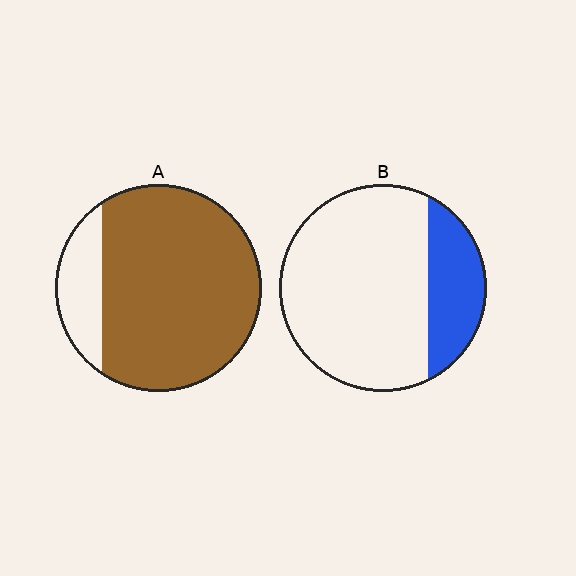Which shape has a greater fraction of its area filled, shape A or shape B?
Shape A.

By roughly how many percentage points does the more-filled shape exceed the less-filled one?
By roughly 60 percentage points (A over B).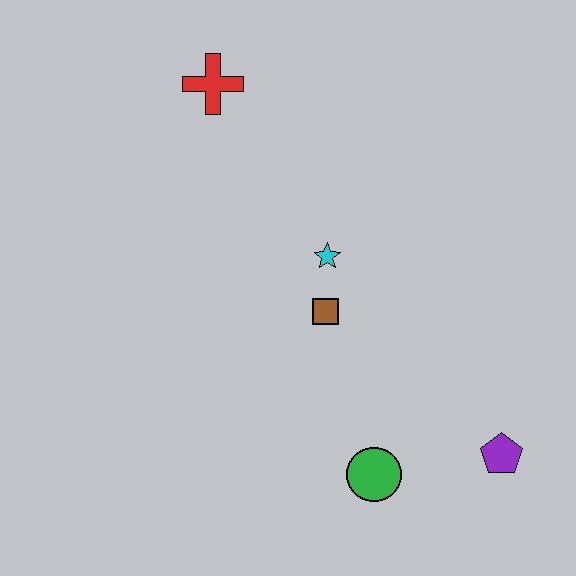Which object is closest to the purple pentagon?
The green circle is closest to the purple pentagon.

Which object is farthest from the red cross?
The purple pentagon is farthest from the red cross.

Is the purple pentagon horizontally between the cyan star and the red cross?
No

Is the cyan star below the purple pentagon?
No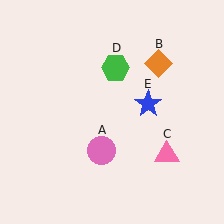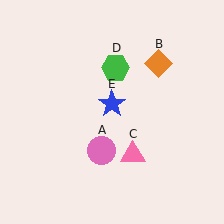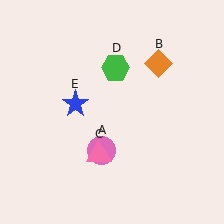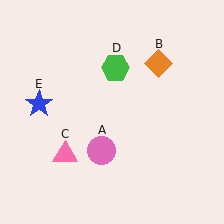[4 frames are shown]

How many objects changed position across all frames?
2 objects changed position: pink triangle (object C), blue star (object E).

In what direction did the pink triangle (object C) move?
The pink triangle (object C) moved left.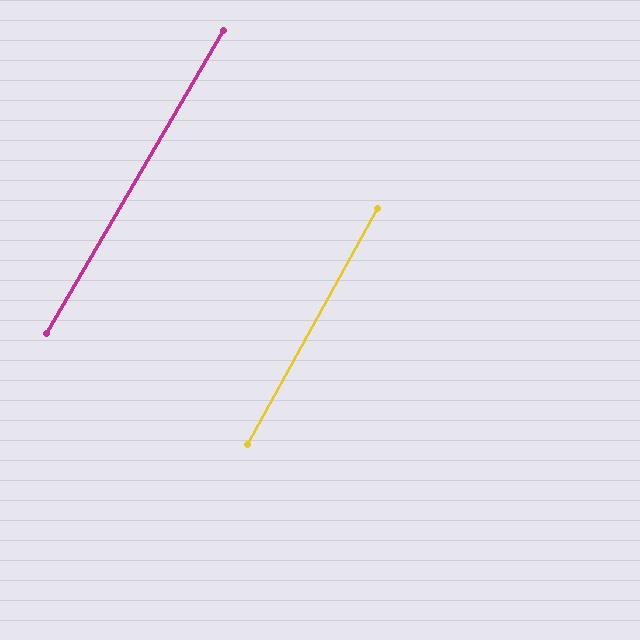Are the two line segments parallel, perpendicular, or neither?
Parallel — their directions differ by only 1.3°.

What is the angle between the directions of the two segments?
Approximately 1 degree.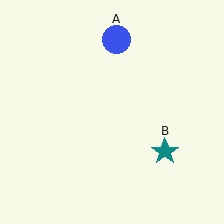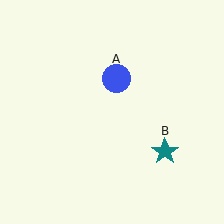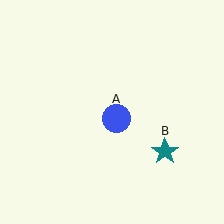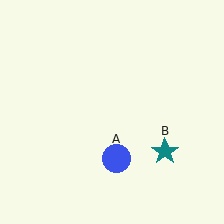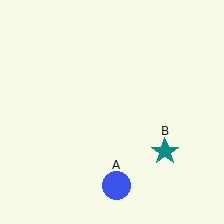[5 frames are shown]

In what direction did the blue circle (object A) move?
The blue circle (object A) moved down.